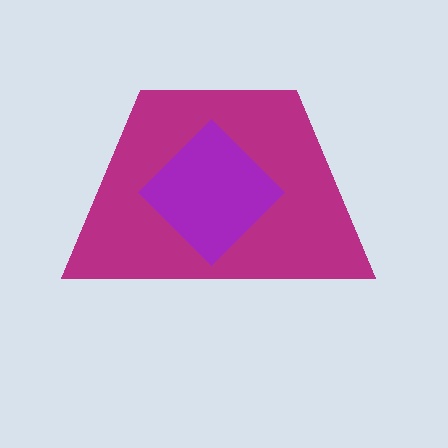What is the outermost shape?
The magenta trapezoid.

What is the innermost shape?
The purple diamond.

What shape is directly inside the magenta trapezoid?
The purple diamond.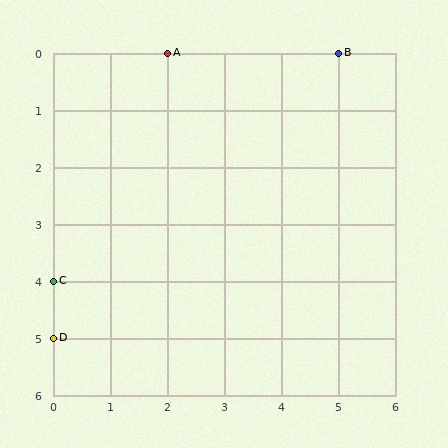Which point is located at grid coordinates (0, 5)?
Point D is at (0, 5).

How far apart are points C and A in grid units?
Points C and A are 2 columns and 4 rows apart (about 4.5 grid units diagonally).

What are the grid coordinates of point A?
Point A is at grid coordinates (2, 0).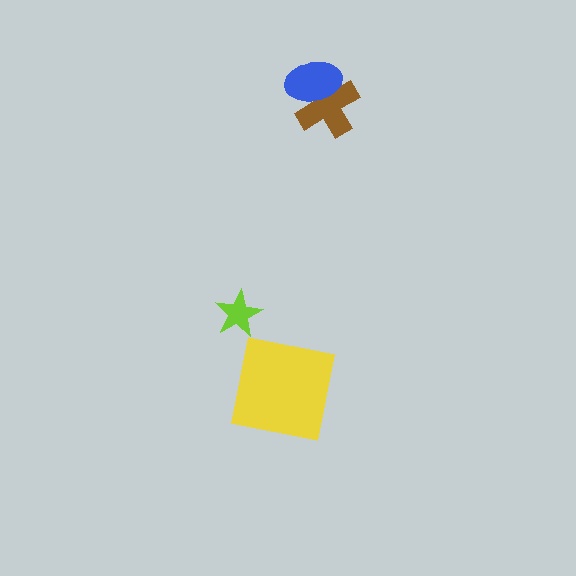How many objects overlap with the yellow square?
0 objects overlap with the yellow square.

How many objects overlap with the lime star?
0 objects overlap with the lime star.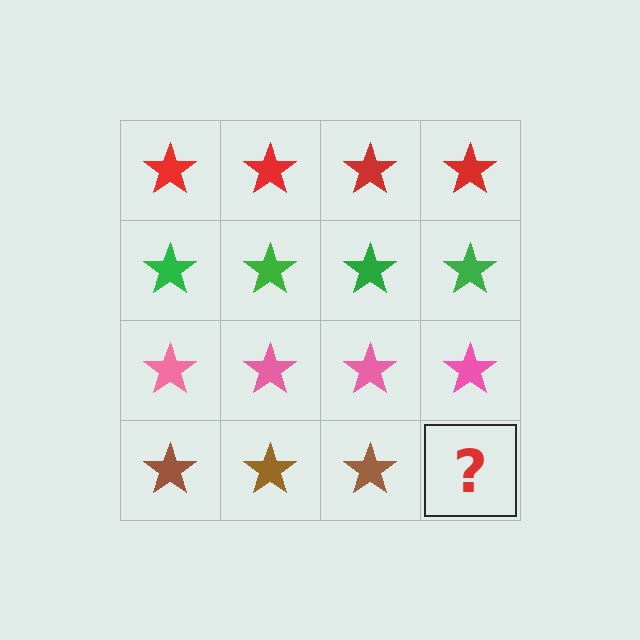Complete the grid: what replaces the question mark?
The question mark should be replaced with a brown star.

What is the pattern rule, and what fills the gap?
The rule is that each row has a consistent color. The gap should be filled with a brown star.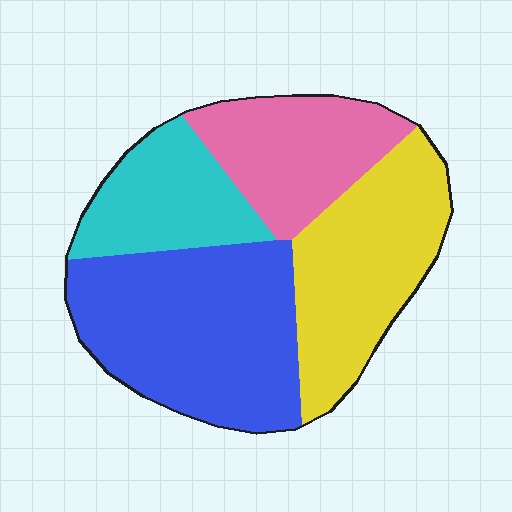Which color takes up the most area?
Blue, at roughly 35%.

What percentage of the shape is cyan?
Cyan covers around 15% of the shape.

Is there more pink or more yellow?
Yellow.